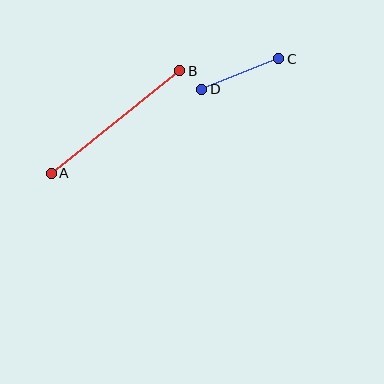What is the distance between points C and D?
The distance is approximately 83 pixels.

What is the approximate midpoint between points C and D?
The midpoint is at approximately (240, 74) pixels.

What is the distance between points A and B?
The distance is approximately 164 pixels.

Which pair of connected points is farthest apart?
Points A and B are farthest apart.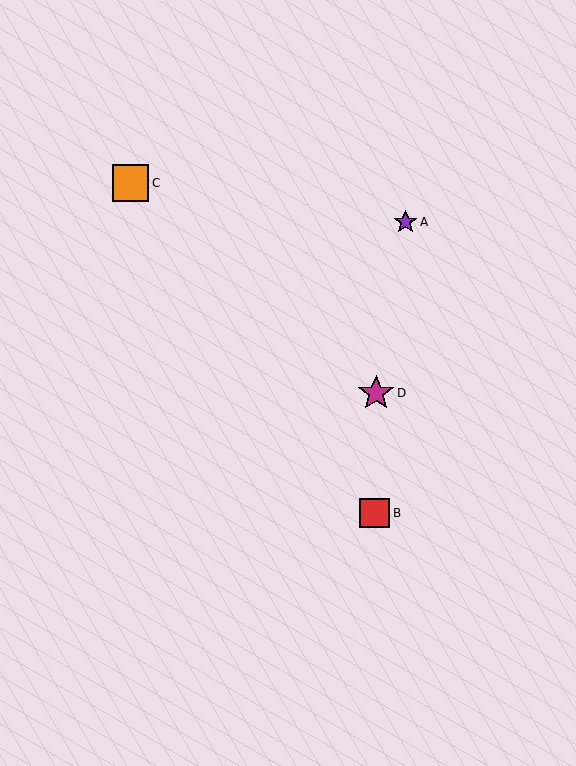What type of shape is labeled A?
Shape A is a purple star.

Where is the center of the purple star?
The center of the purple star is at (405, 222).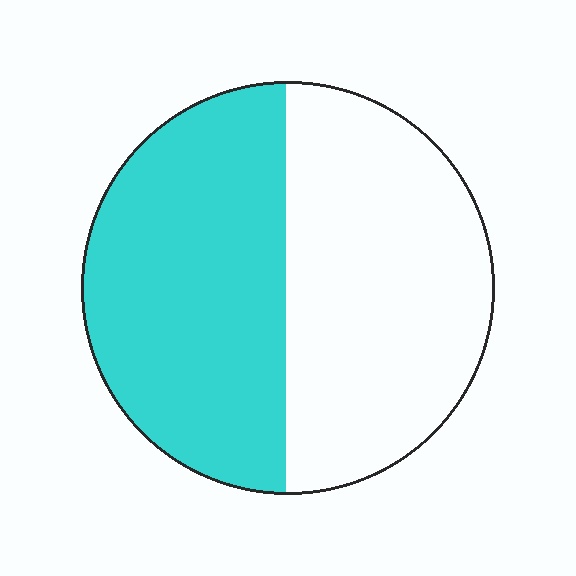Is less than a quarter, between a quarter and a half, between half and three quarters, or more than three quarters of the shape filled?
Between a quarter and a half.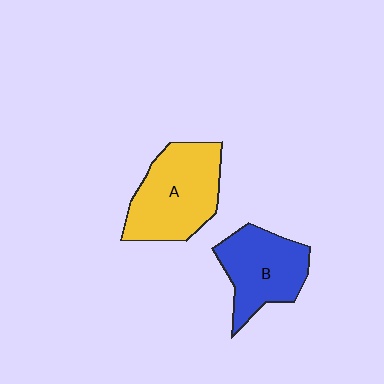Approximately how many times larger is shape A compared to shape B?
Approximately 1.2 times.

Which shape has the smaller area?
Shape B (blue).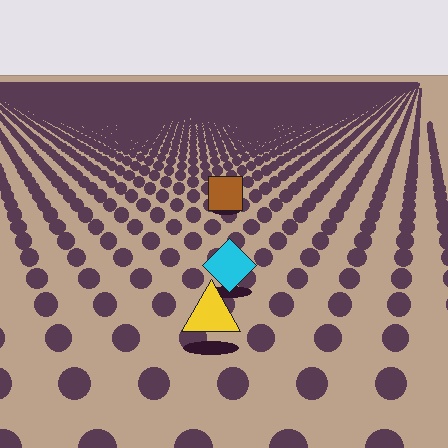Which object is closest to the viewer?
The yellow triangle is closest. The texture marks near it are larger and more spread out.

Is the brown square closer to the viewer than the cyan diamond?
No. The cyan diamond is closer — you can tell from the texture gradient: the ground texture is coarser near it.